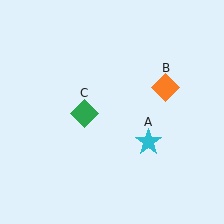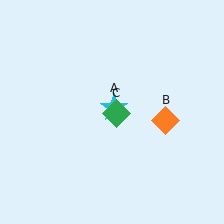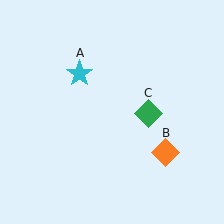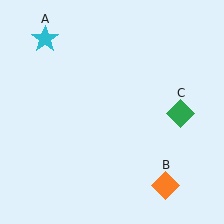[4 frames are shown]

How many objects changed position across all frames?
3 objects changed position: cyan star (object A), orange diamond (object B), green diamond (object C).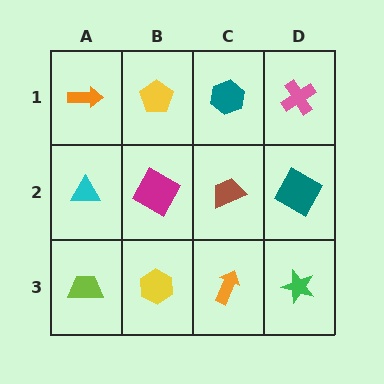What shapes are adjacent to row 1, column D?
A teal square (row 2, column D), a teal hexagon (row 1, column C).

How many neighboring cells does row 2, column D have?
3.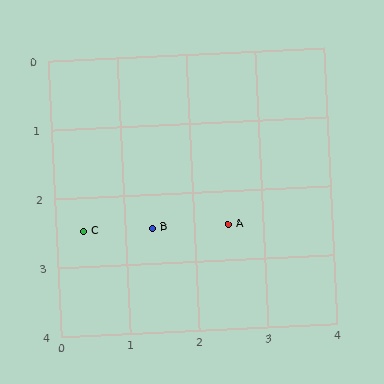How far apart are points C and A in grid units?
Points C and A are about 2.1 grid units apart.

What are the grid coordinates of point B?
Point B is at approximately (1.4, 2.5).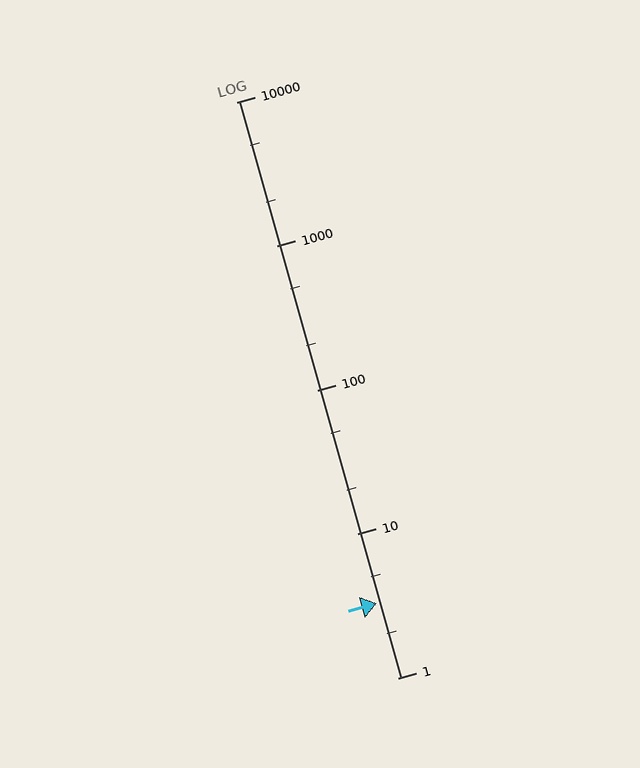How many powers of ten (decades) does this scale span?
The scale spans 4 decades, from 1 to 10000.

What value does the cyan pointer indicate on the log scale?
The pointer indicates approximately 3.3.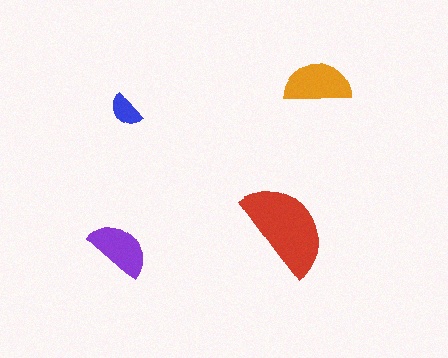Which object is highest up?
The orange semicircle is topmost.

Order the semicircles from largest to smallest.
the red one, the orange one, the purple one, the blue one.